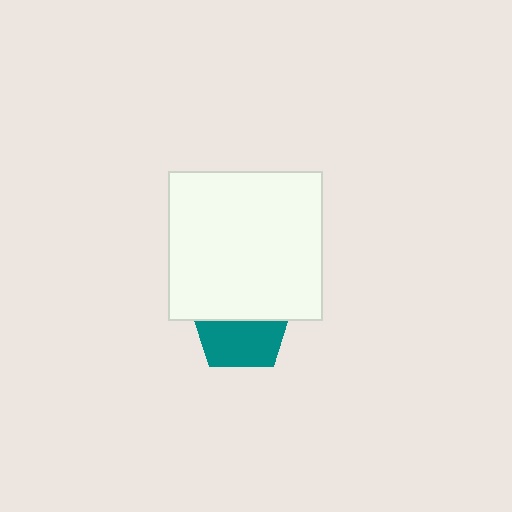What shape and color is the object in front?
The object in front is a white rectangle.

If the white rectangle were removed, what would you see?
You would see the complete teal pentagon.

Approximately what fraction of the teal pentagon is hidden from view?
Roughly 49% of the teal pentagon is hidden behind the white rectangle.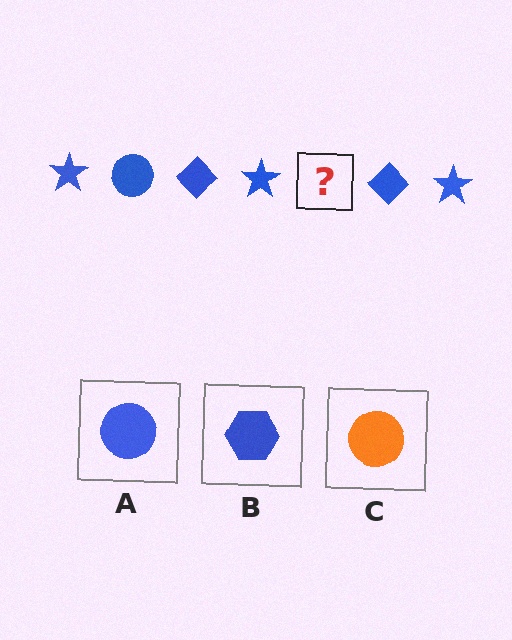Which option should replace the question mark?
Option A.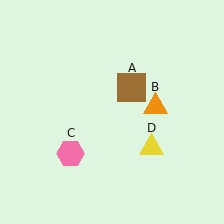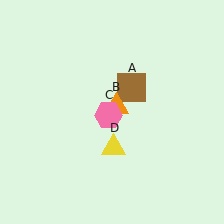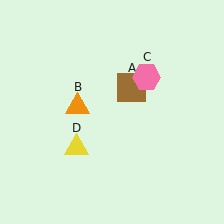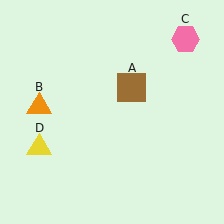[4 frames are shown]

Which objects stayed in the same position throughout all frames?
Brown square (object A) remained stationary.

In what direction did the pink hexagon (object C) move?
The pink hexagon (object C) moved up and to the right.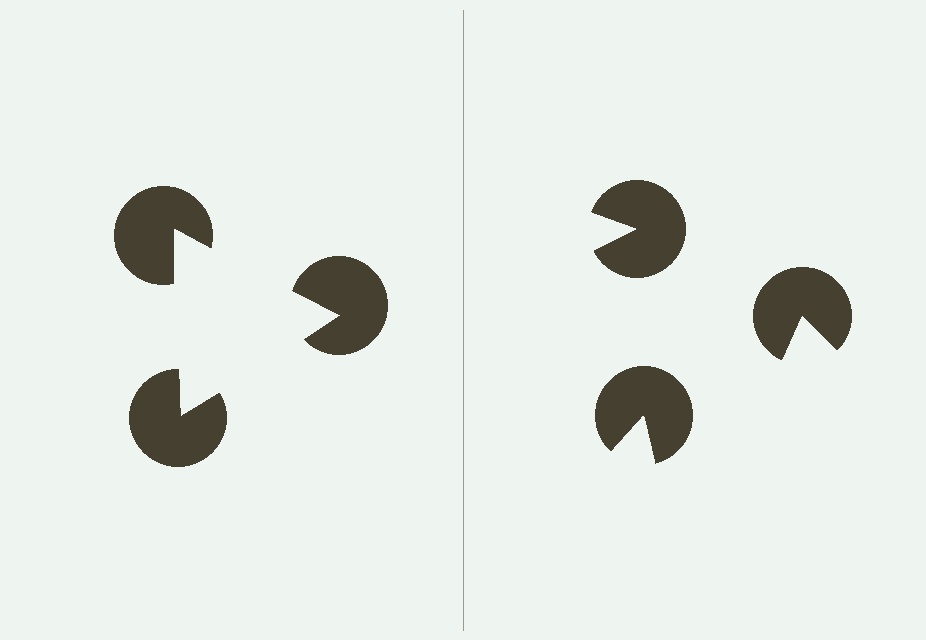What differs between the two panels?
The pac-man discs are positioned identically on both sides; only the wedge orientations differ. On the left they align to a triangle; on the right they are misaligned.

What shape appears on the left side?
An illusory triangle.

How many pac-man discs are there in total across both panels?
6 — 3 on each side.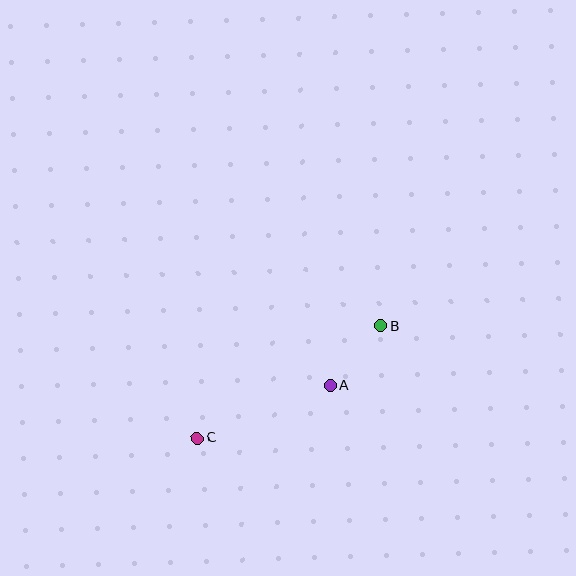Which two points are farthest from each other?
Points B and C are farthest from each other.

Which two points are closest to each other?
Points A and B are closest to each other.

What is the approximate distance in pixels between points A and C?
The distance between A and C is approximately 143 pixels.